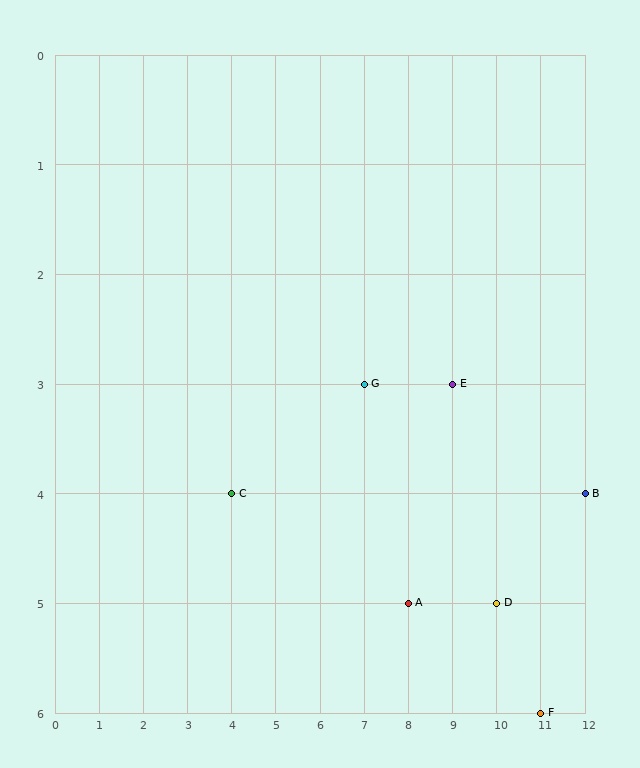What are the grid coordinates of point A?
Point A is at grid coordinates (8, 5).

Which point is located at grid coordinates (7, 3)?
Point G is at (7, 3).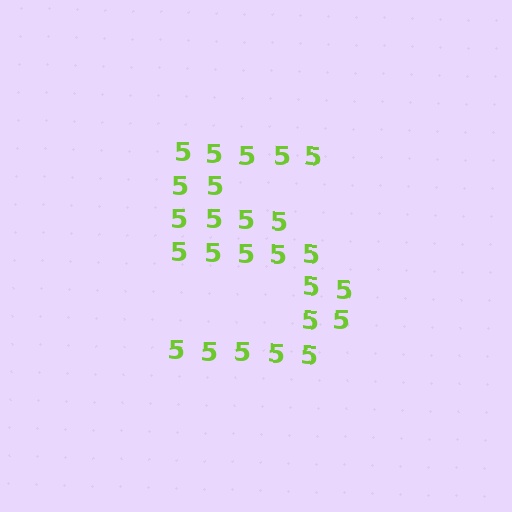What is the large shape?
The large shape is the digit 5.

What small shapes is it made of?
It is made of small digit 5's.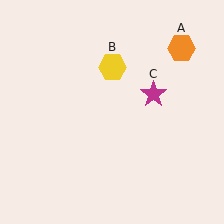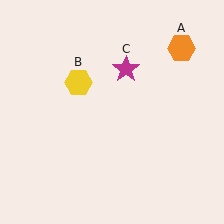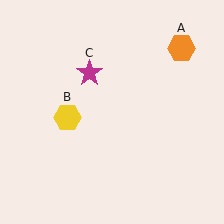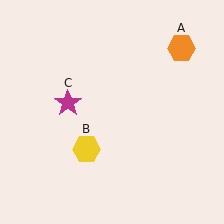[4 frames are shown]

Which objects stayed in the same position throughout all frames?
Orange hexagon (object A) remained stationary.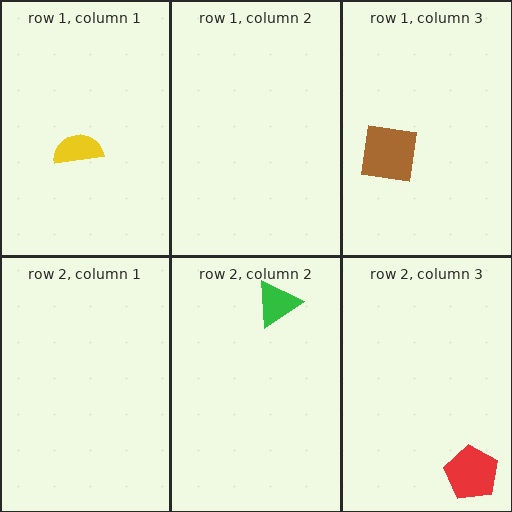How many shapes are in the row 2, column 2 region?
1.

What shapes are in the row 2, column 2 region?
The green triangle.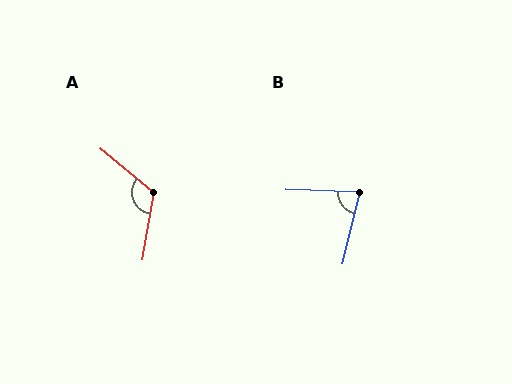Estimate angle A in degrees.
Approximately 120 degrees.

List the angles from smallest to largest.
B (78°), A (120°).